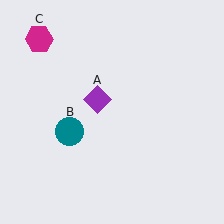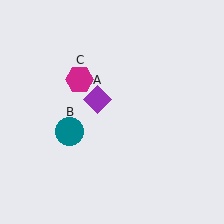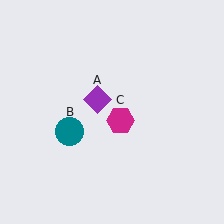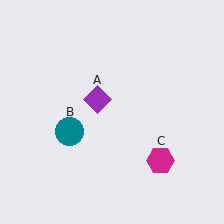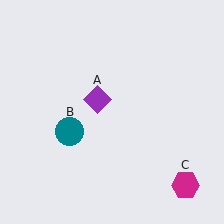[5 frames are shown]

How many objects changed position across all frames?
1 object changed position: magenta hexagon (object C).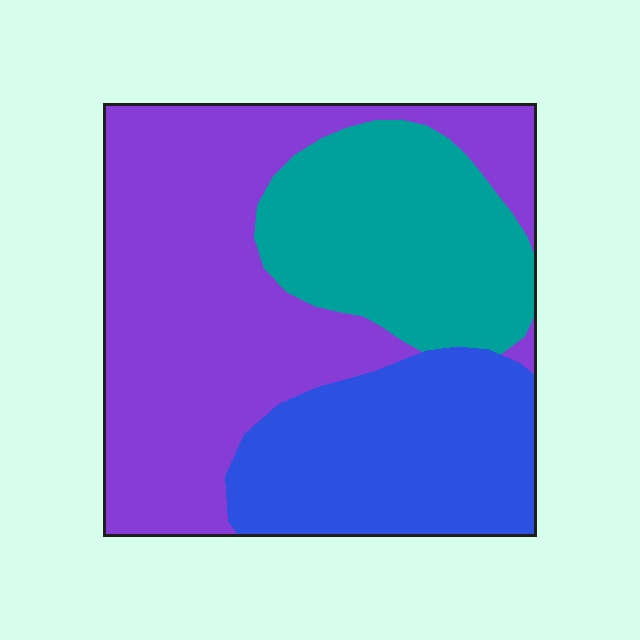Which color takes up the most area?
Purple, at roughly 50%.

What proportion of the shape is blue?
Blue takes up about one quarter (1/4) of the shape.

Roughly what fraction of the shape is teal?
Teal takes up about one quarter (1/4) of the shape.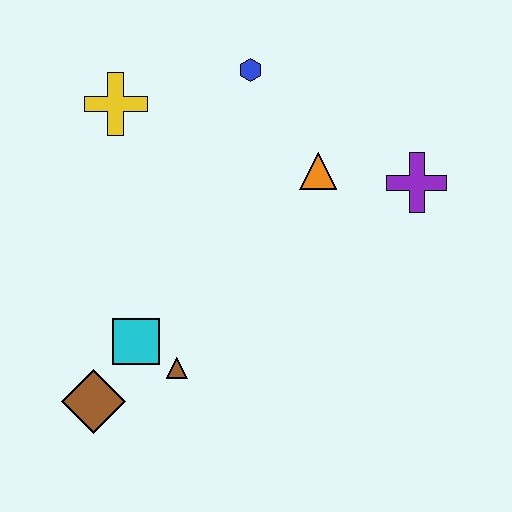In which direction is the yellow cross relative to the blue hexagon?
The yellow cross is to the left of the blue hexagon.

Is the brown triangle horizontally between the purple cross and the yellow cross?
Yes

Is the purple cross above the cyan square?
Yes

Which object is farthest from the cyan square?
The purple cross is farthest from the cyan square.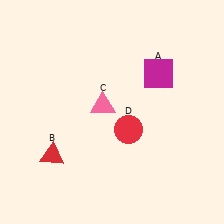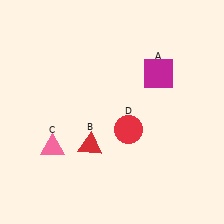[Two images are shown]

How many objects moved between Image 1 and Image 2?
2 objects moved between the two images.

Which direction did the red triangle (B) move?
The red triangle (B) moved right.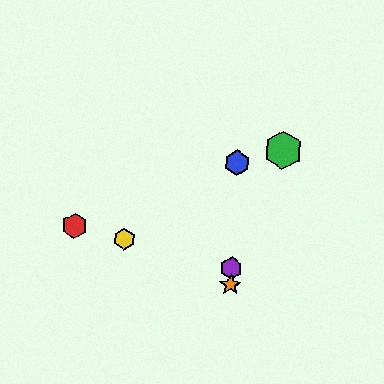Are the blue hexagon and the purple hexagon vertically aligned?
Yes, both are at x≈237.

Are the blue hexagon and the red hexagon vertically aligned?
No, the blue hexagon is at x≈237 and the red hexagon is at x≈75.